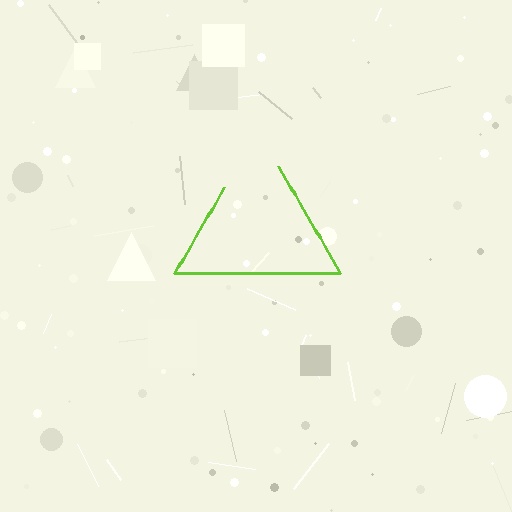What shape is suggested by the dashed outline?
The dashed outline suggests a triangle.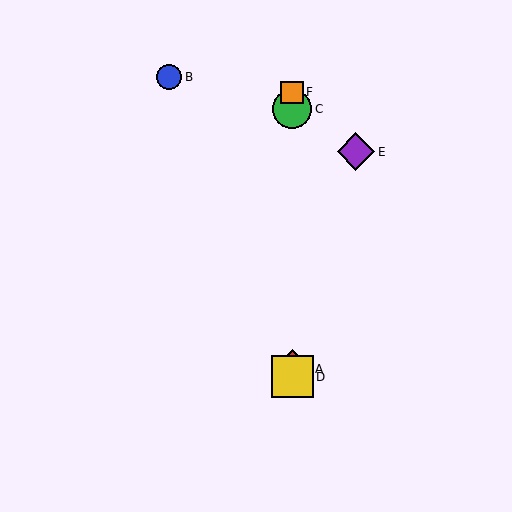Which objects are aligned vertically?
Objects A, C, D, F are aligned vertically.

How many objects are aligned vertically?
4 objects (A, C, D, F) are aligned vertically.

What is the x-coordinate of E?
Object E is at x≈356.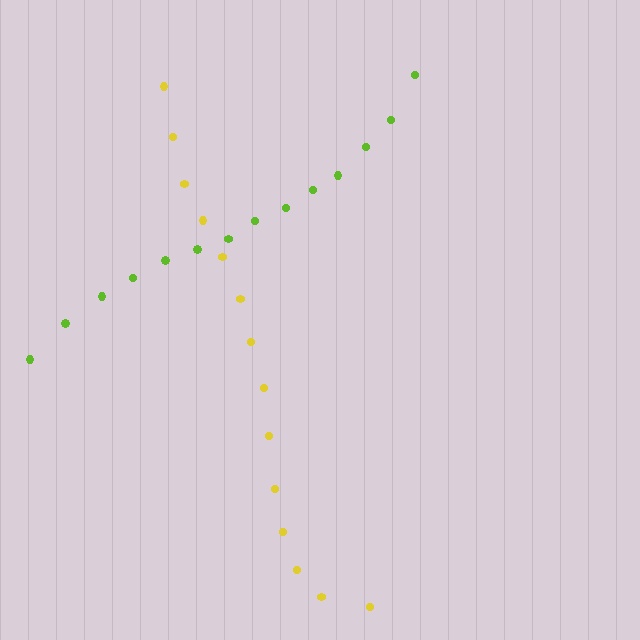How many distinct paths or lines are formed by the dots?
There are 2 distinct paths.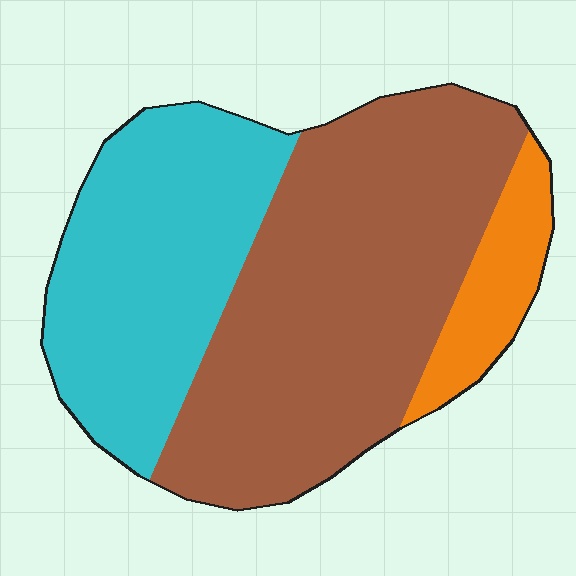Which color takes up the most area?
Brown, at roughly 55%.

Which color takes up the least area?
Orange, at roughly 10%.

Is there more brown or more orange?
Brown.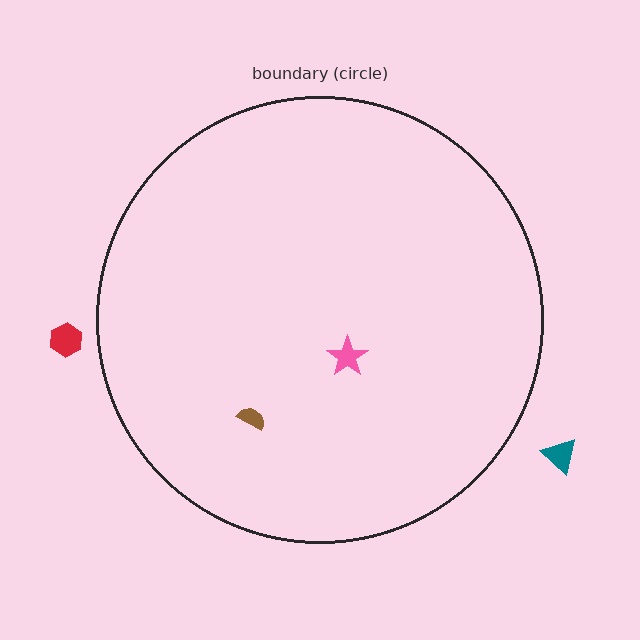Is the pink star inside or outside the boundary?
Inside.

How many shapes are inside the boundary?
2 inside, 2 outside.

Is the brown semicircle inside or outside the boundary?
Inside.